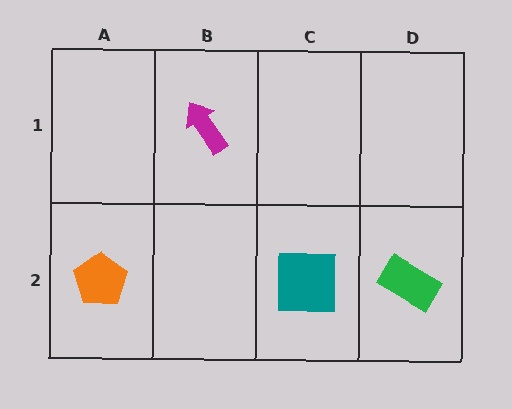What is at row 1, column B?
A magenta arrow.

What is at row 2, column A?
An orange pentagon.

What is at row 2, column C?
A teal square.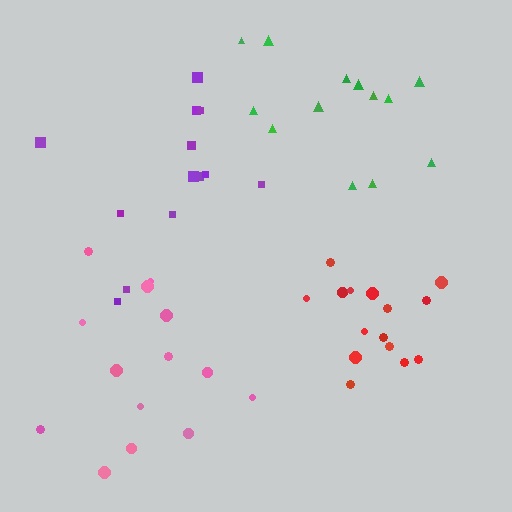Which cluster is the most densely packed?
Red.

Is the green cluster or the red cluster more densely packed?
Red.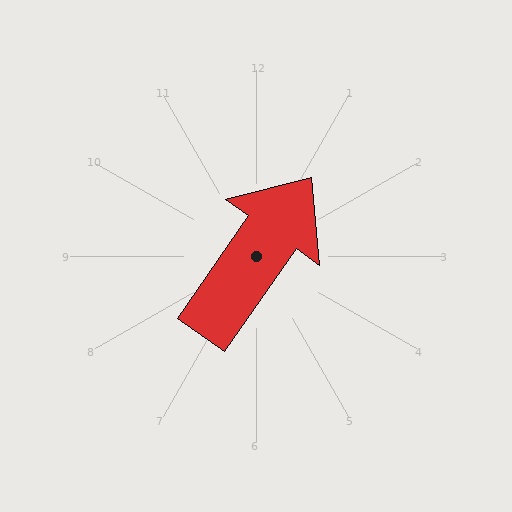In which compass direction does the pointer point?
Northeast.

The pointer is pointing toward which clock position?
Roughly 1 o'clock.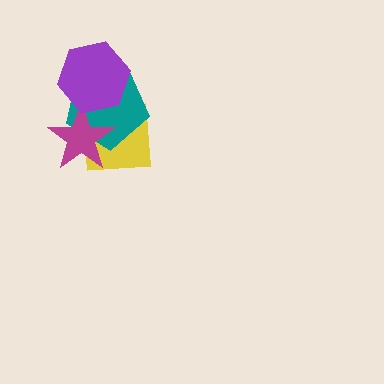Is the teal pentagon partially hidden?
Yes, it is partially covered by another shape.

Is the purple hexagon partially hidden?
No, no other shape covers it.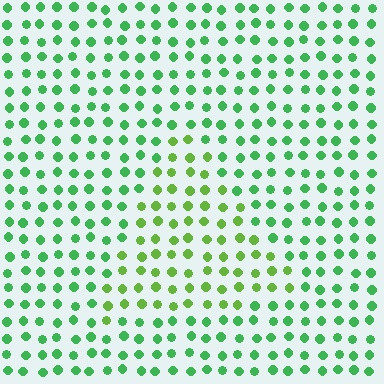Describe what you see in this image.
The image is filled with small green elements in a uniform arrangement. A triangle-shaped region is visible where the elements are tinted to a slightly different hue, forming a subtle color boundary.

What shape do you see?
I see a triangle.